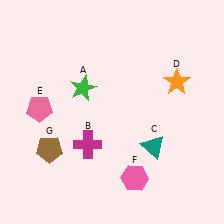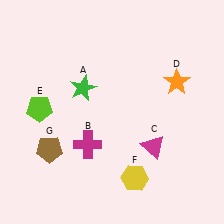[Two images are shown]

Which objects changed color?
C changed from teal to magenta. E changed from pink to lime. F changed from pink to yellow.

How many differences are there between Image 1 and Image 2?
There are 3 differences between the two images.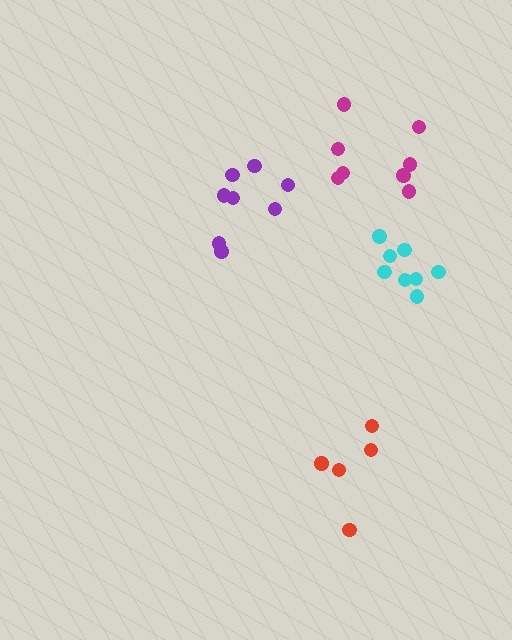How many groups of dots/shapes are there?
There are 4 groups.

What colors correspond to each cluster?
The clusters are colored: cyan, purple, magenta, red.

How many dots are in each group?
Group 1: 8 dots, Group 2: 8 dots, Group 3: 8 dots, Group 4: 5 dots (29 total).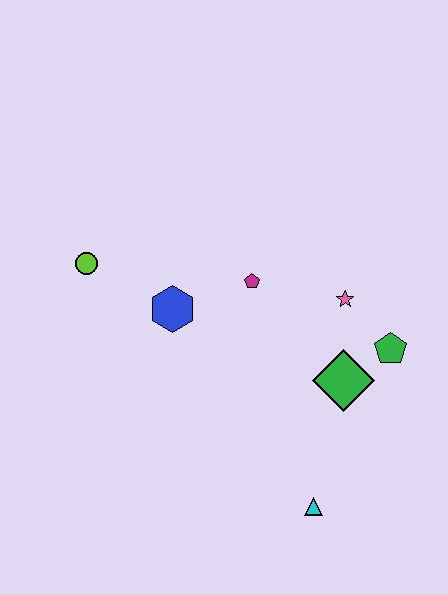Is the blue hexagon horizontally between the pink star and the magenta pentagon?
No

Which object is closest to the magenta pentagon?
The blue hexagon is closest to the magenta pentagon.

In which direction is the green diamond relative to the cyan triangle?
The green diamond is above the cyan triangle.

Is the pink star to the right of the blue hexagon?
Yes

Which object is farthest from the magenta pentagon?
The cyan triangle is farthest from the magenta pentagon.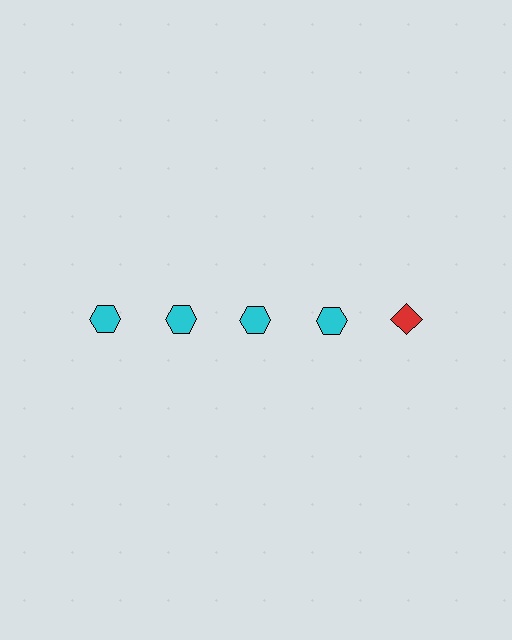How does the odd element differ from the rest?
It differs in both color (red instead of cyan) and shape (diamond instead of hexagon).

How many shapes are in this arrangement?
There are 5 shapes arranged in a grid pattern.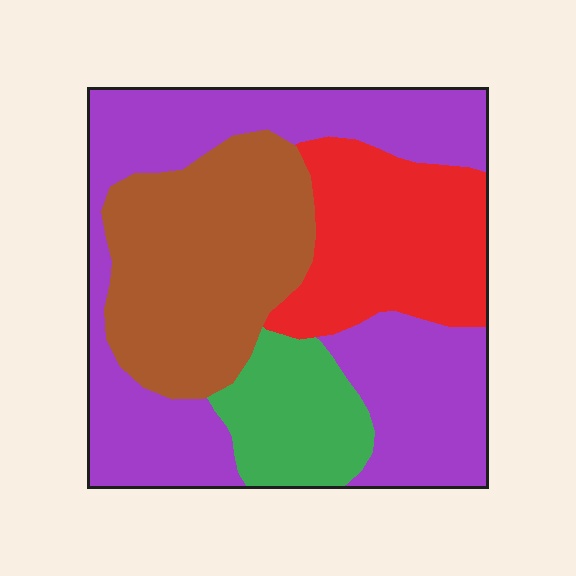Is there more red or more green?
Red.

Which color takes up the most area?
Purple, at roughly 45%.